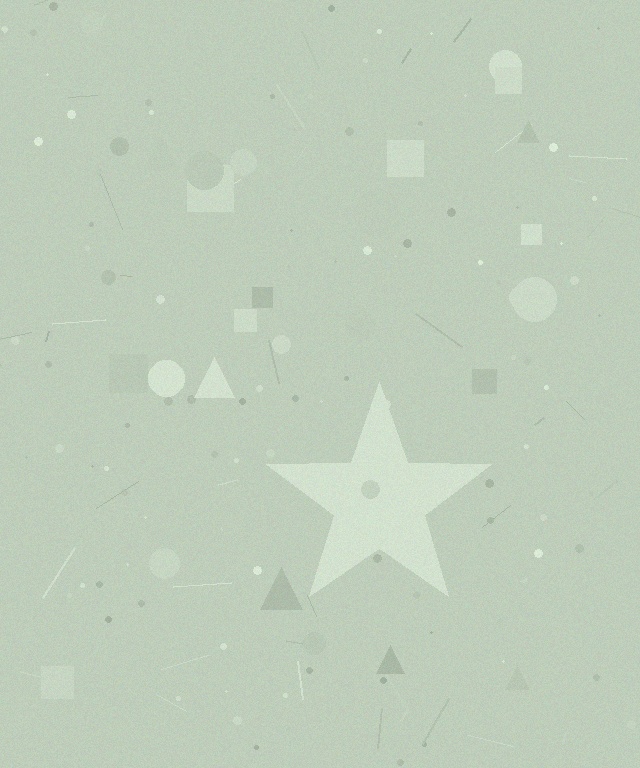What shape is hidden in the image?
A star is hidden in the image.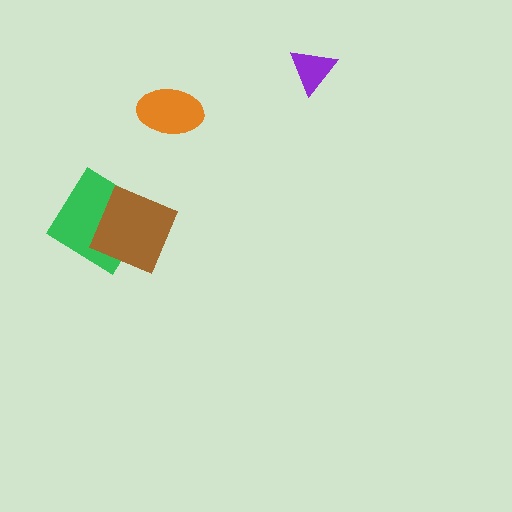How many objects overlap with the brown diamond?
1 object overlaps with the brown diamond.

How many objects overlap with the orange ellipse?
0 objects overlap with the orange ellipse.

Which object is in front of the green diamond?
The brown diamond is in front of the green diamond.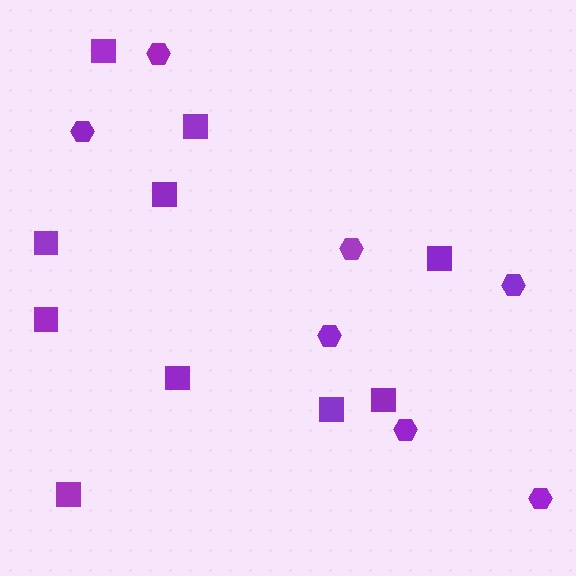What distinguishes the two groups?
There are 2 groups: one group of hexagons (7) and one group of squares (10).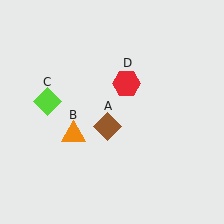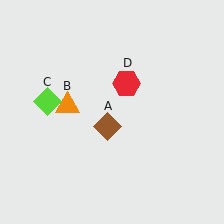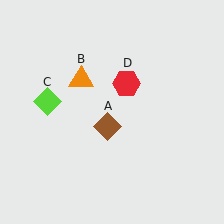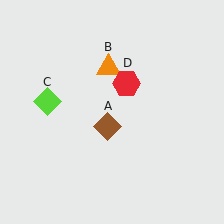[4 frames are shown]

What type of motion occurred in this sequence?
The orange triangle (object B) rotated clockwise around the center of the scene.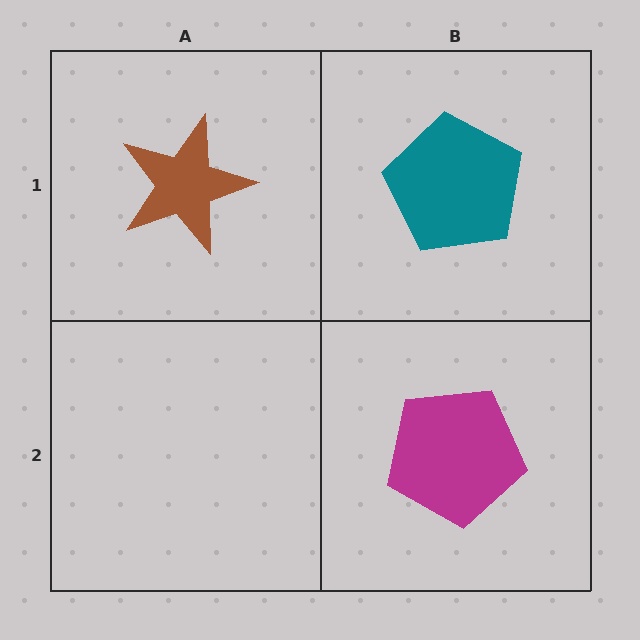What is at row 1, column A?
A brown star.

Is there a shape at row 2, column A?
No, that cell is empty.